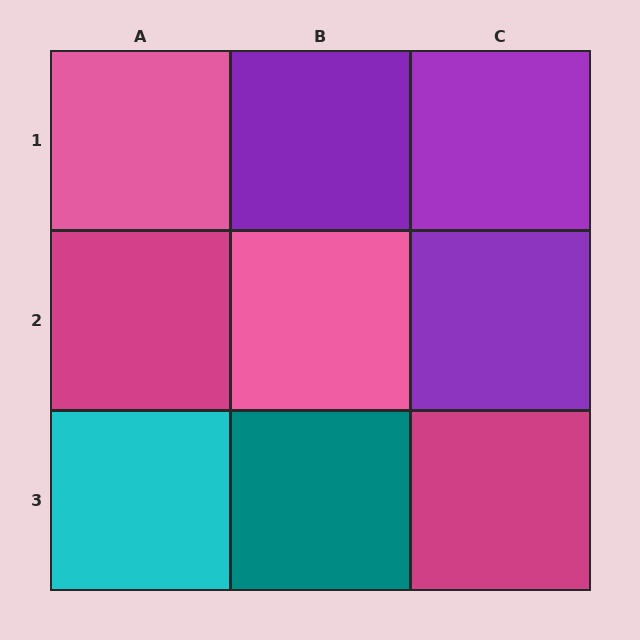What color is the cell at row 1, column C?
Purple.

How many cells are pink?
2 cells are pink.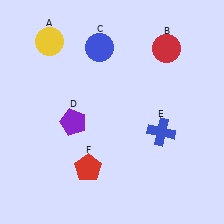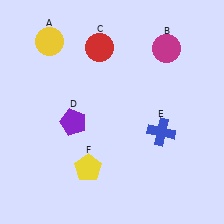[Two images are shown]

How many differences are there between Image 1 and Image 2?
There are 3 differences between the two images.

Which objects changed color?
B changed from red to magenta. C changed from blue to red. F changed from red to yellow.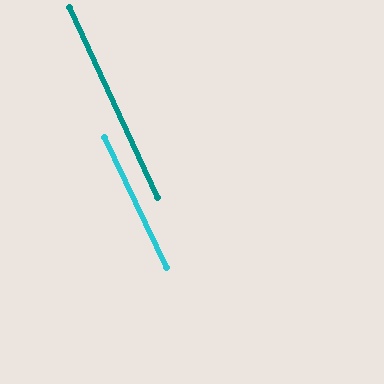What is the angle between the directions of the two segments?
Approximately 1 degree.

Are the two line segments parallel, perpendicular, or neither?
Parallel — their directions differ by only 0.6°.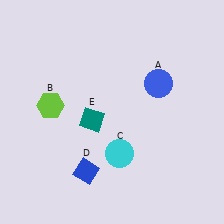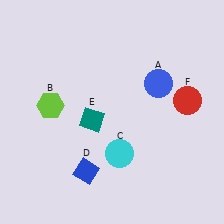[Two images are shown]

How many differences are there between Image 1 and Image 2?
There is 1 difference between the two images.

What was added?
A red circle (F) was added in Image 2.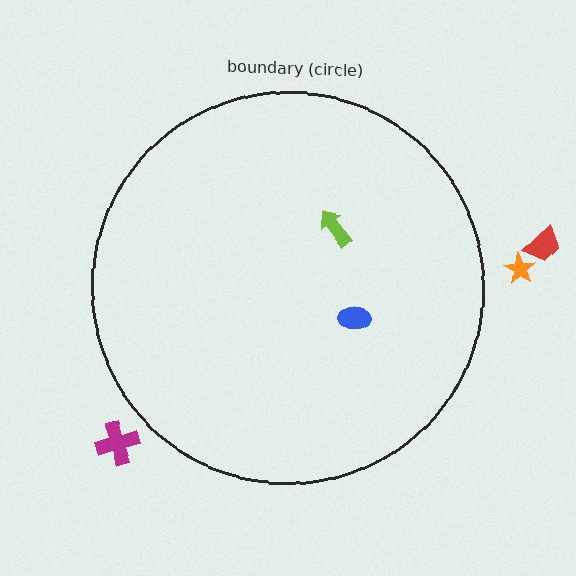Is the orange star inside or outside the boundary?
Outside.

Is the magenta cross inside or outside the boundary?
Outside.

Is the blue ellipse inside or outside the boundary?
Inside.